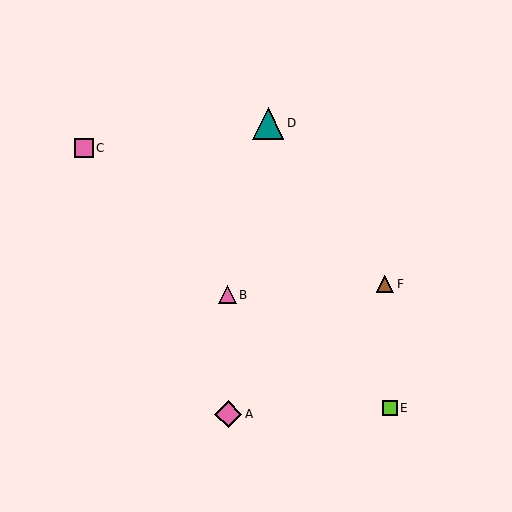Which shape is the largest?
The teal triangle (labeled D) is the largest.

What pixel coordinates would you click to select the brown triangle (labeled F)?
Click at (385, 284) to select the brown triangle F.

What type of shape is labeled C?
Shape C is a pink square.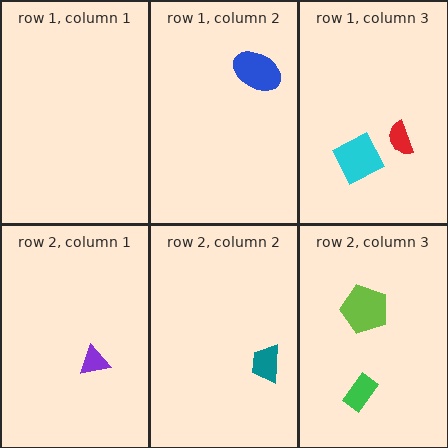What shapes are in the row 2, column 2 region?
The teal trapezoid.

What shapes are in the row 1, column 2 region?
The blue ellipse.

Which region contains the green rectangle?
The row 2, column 3 region.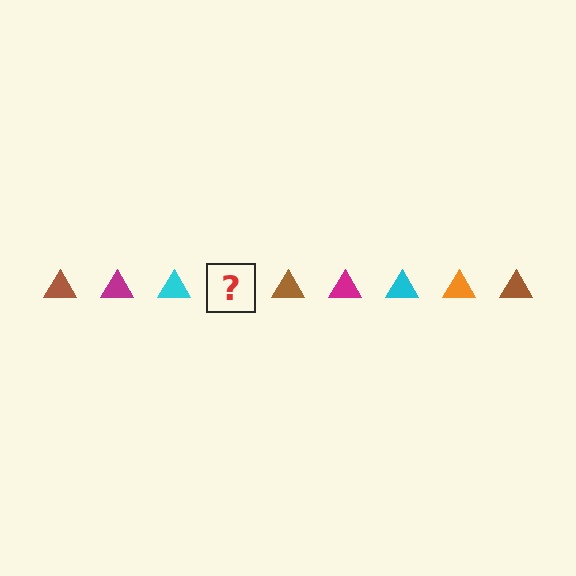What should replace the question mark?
The question mark should be replaced with an orange triangle.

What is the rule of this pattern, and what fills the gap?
The rule is that the pattern cycles through brown, magenta, cyan, orange triangles. The gap should be filled with an orange triangle.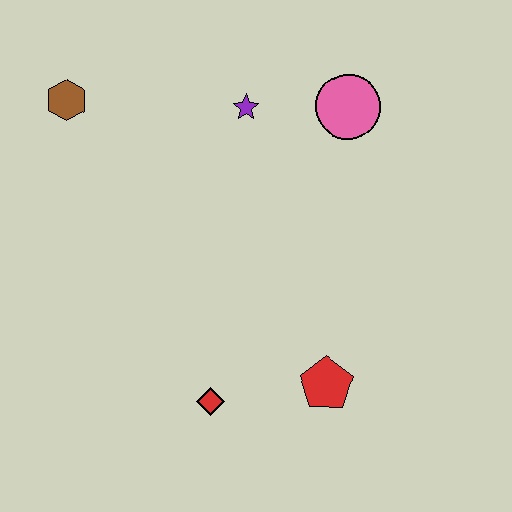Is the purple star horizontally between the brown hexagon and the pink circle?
Yes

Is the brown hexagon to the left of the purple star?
Yes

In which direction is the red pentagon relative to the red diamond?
The red pentagon is to the right of the red diamond.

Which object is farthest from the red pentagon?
The brown hexagon is farthest from the red pentagon.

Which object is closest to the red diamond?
The red pentagon is closest to the red diamond.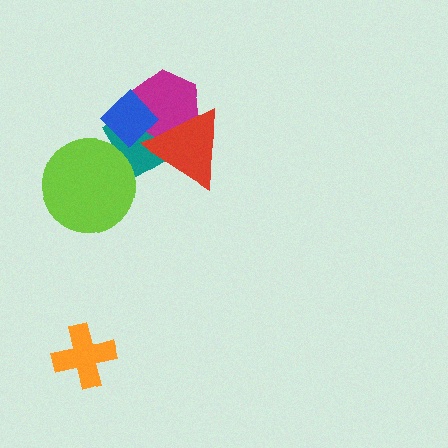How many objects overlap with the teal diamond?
3 objects overlap with the teal diamond.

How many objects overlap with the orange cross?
0 objects overlap with the orange cross.